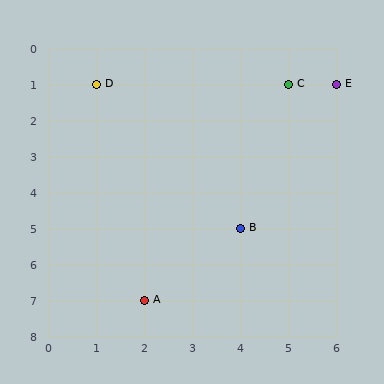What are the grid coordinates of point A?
Point A is at grid coordinates (2, 7).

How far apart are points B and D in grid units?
Points B and D are 3 columns and 4 rows apart (about 5.0 grid units diagonally).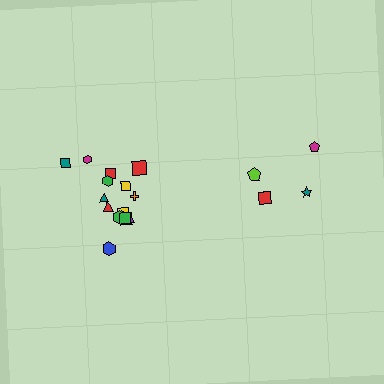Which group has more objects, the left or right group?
The left group.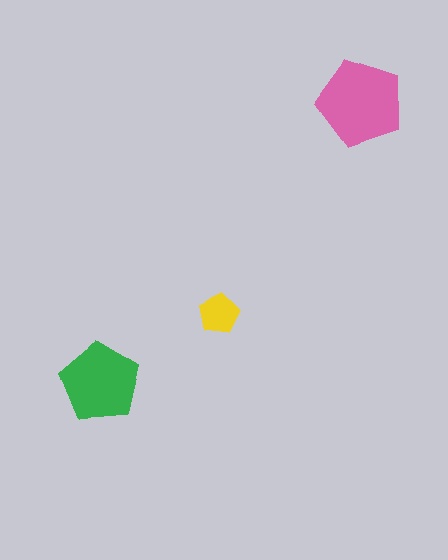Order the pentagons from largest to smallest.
the pink one, the green one, the yellow one.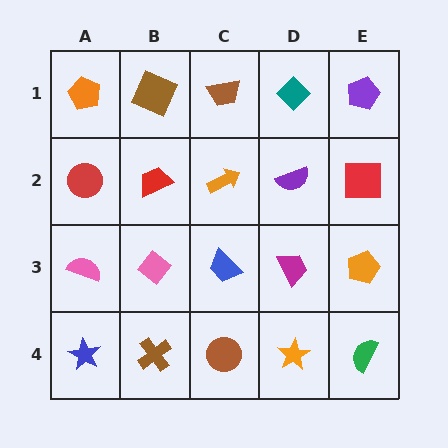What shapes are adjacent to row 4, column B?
A pink diamond (row 3, column B), a blue star (row 4, column A), a brown circle (row 4, column C).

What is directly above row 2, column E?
A purple pentagon.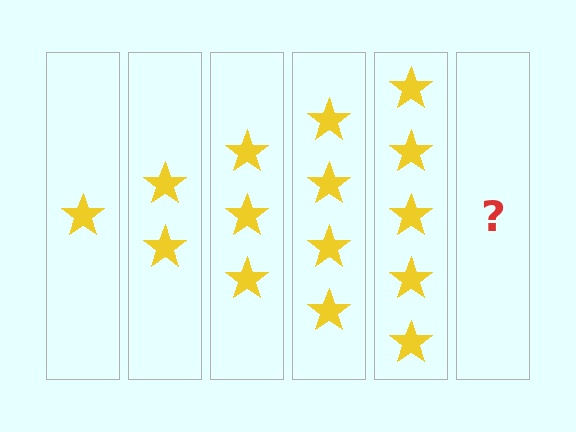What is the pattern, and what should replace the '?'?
The pattern is that each step adds one more star. The '?' should be 6 stars.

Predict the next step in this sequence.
The next step is 6 stars.